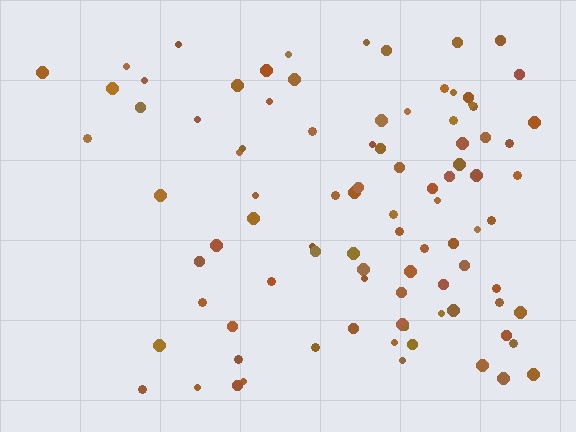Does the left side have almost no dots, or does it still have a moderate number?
Still a moderate number, just noticeably fewer than the right.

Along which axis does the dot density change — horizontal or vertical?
Horizontal.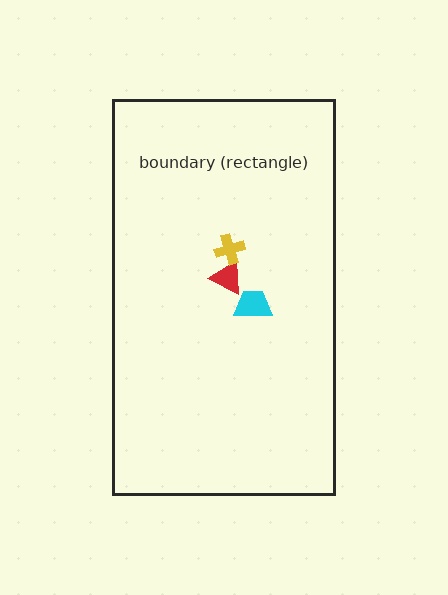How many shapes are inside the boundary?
3 inside, 0 outside.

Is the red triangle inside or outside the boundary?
Inside.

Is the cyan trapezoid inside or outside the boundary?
Inside.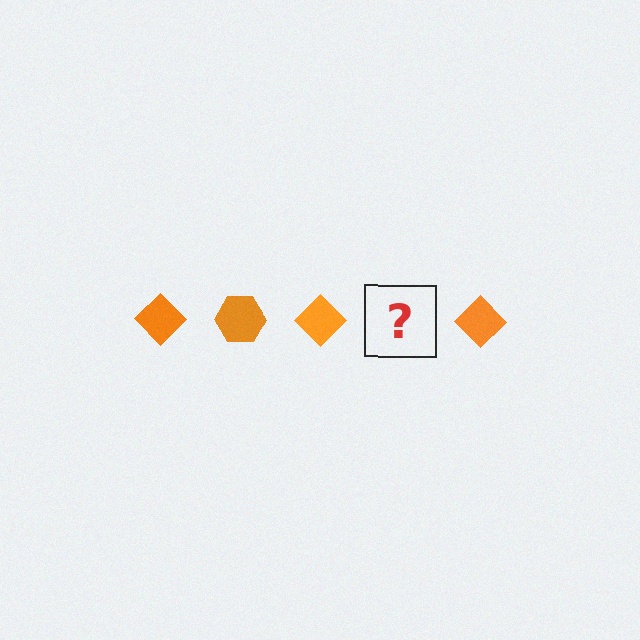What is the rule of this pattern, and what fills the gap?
The rule is that the pattern cycles through diamond, hexagon shapes in orange. The gap should be filled with an orange hexagon.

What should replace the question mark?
The question mark should be replaced with an orange hexagon.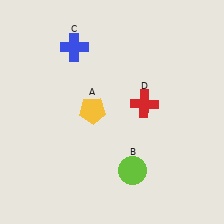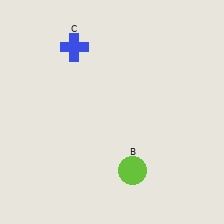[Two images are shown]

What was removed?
The yellow pentagon (A), the red cross (D) were removed in Image 2.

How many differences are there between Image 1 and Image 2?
There are 2 differences between the two images.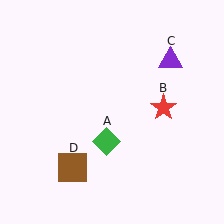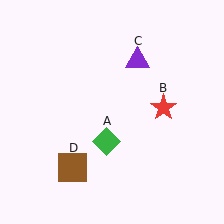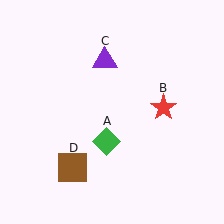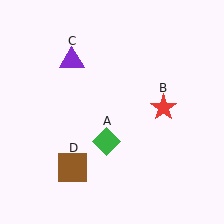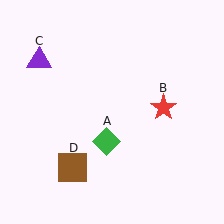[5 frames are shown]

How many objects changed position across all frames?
1 object changed position: purple triangle (object C).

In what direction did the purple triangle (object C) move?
The purple triangle (object C) moved left.